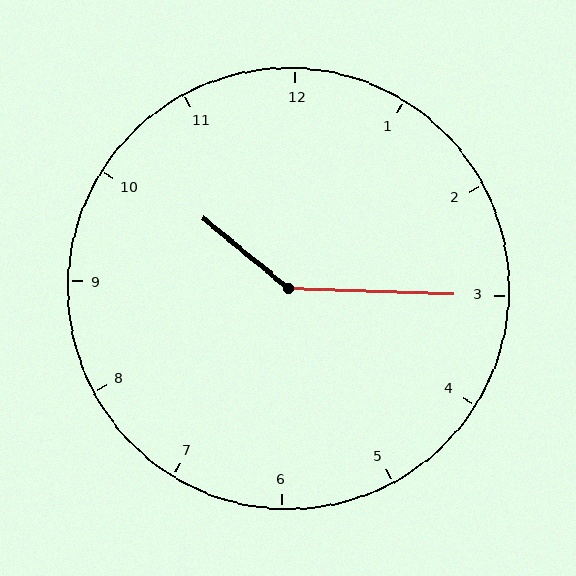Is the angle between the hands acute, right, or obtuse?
It is obtuse.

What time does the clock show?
10:15.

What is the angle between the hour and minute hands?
Approximately 142 degrees.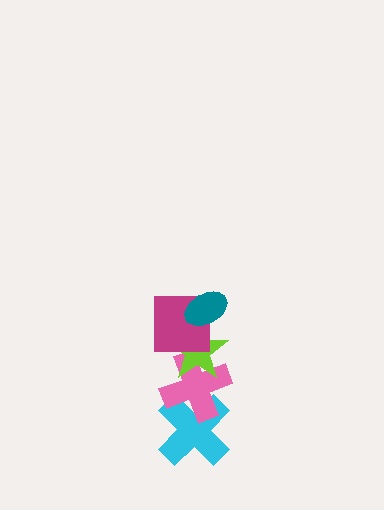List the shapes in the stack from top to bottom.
From top to bottom: the teal ellipse, the magenta square, the lime star, the pink cross, the cyan cross.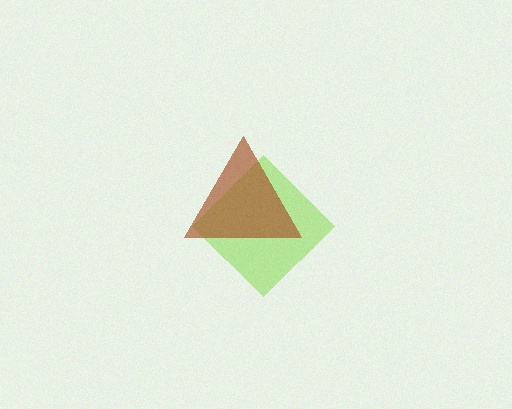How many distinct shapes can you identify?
There are 2 distinct shapes: a lime diamond, a brown triangle.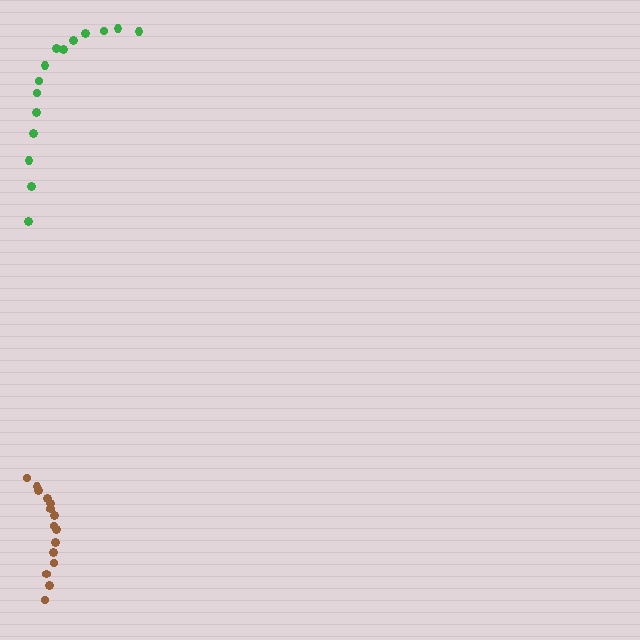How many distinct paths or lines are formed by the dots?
There are 2 distinct paths.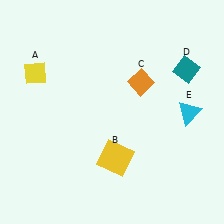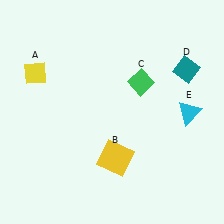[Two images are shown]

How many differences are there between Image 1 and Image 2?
There is 1 difference between the two images.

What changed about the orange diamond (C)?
In Image 1, C is orange. In Image 2, it changed to green.